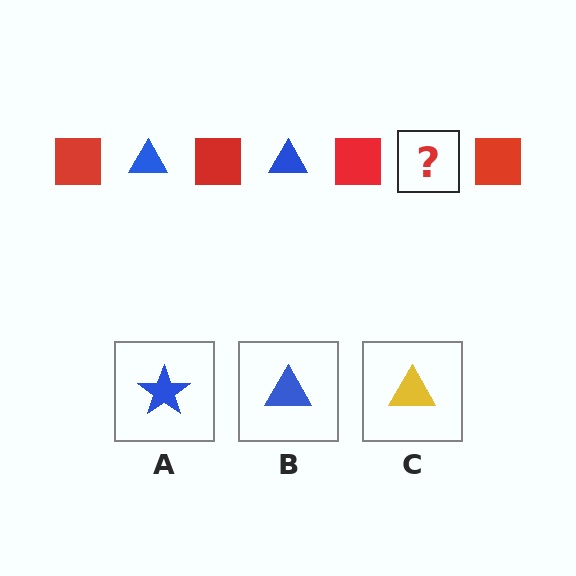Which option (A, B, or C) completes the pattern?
B.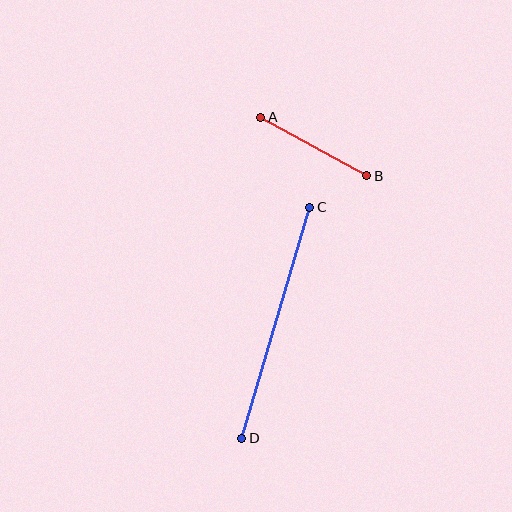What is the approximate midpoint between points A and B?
The midpoint is at approximately (314, 146) pixels.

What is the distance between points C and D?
The distance is approximately 241 pixels.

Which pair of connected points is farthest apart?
Points C and D are farthest apart.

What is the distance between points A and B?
The distance is approximately 121 pixels.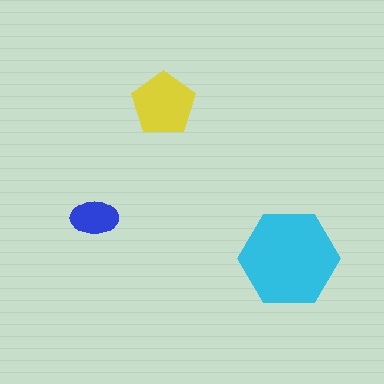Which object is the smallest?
The blue ellipse.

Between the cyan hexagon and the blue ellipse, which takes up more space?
The cyan hexagon.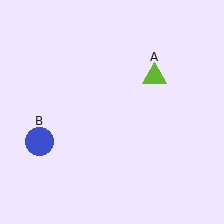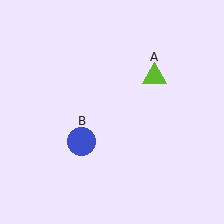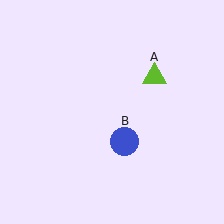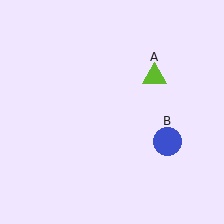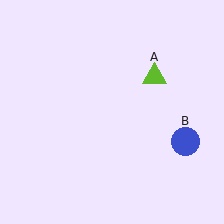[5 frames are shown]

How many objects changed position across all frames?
1 object changed position: blue circle (object B).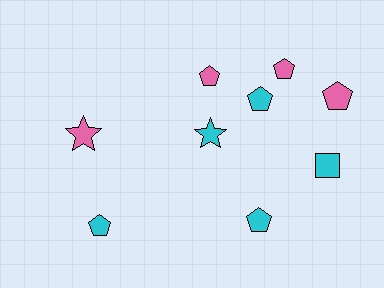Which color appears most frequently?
Cyan, with 5 objects.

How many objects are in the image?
There are 9 objects.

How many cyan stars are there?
There is 1 cyan star.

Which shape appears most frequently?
Pentagon, with 6 objects.